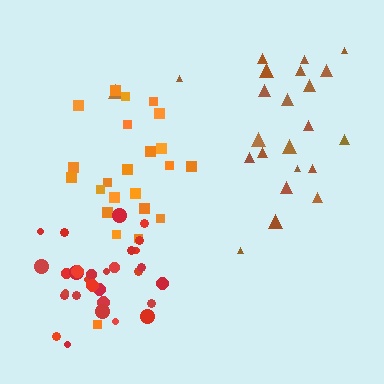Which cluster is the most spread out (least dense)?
Brown.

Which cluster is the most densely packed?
Red.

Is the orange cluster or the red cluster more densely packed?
Red.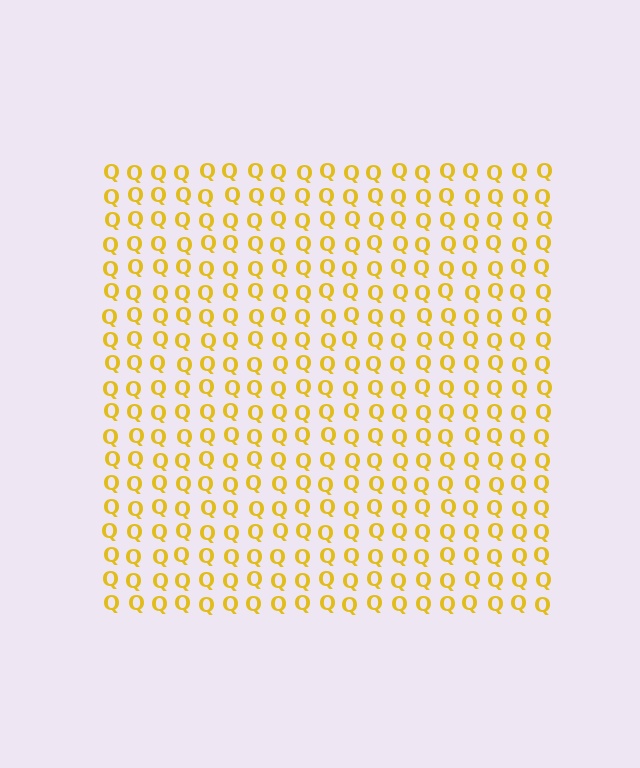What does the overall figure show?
The overall figure shows a square.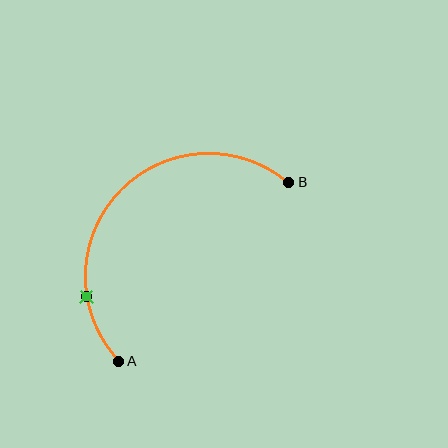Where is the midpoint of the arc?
The arc midpoint is the point on the curve farthest from the straight line joining A and B. It sits above and to the left of that line.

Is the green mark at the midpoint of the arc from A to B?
No. The green mark lies on the arc but is closer to endpoint A. The arc midpoint would be at the point on the curve equidistant along the arc from both A and B.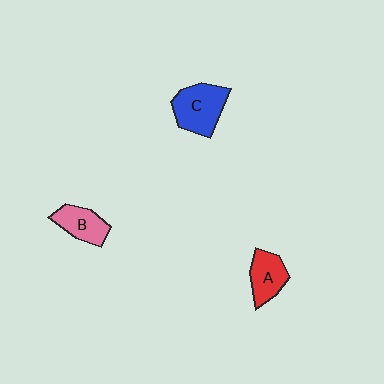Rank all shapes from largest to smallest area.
From largest to smallest: C (blue), A (red), B (pink).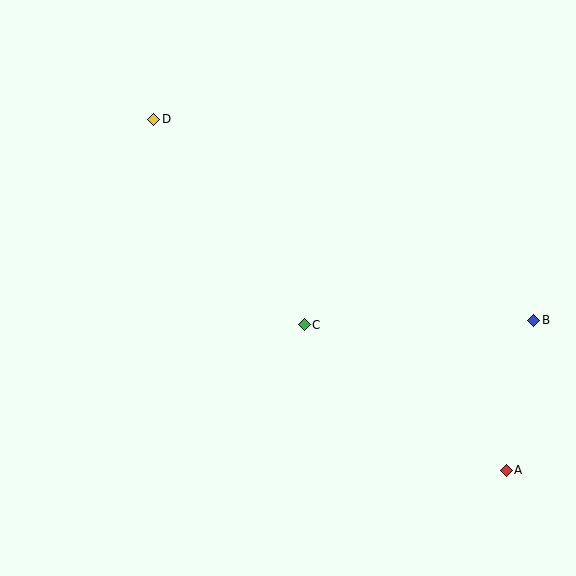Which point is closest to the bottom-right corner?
Point A is closest to the bottom-right corner.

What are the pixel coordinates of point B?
Point B is at (534, 320).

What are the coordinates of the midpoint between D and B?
The midpoint between D and B is at (344, 220).